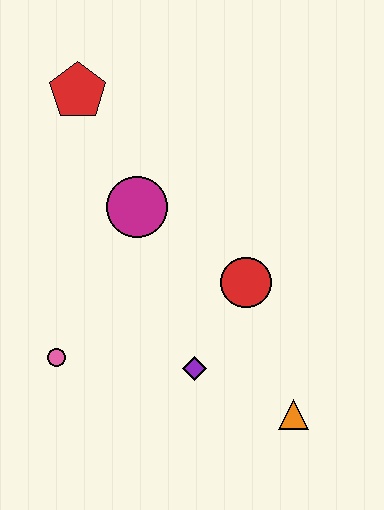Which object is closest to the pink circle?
The purple diamond is closest to the pink circle.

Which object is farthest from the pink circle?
The red pentagon is farthest from the pink circle.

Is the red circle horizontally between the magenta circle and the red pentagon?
No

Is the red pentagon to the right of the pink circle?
Yes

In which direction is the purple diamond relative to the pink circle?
The purple diamond is to the right of the pink circle.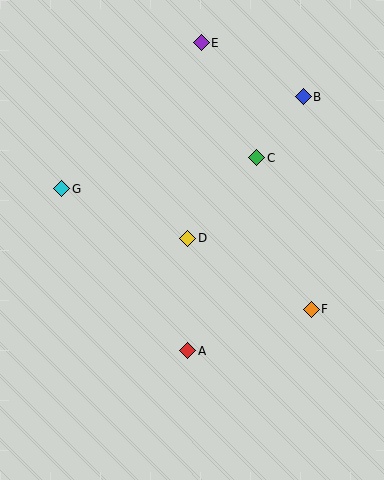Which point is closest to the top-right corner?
Point B is closest to the top-right corner.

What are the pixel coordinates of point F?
Point F is at (311, 309).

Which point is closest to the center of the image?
Point D at (188, 238) is closest to the center.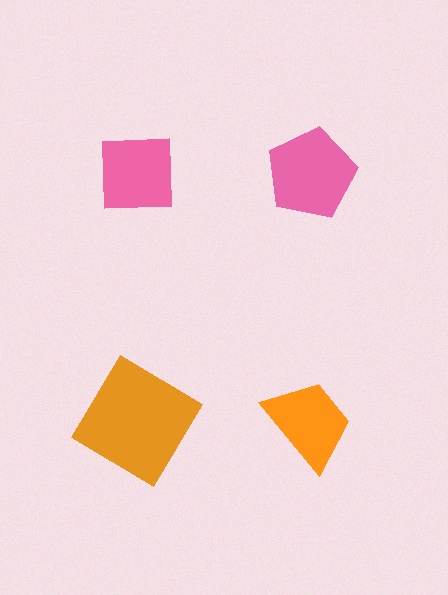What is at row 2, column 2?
An orange trapezoid.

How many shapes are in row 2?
2 shapes.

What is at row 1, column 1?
A pink square.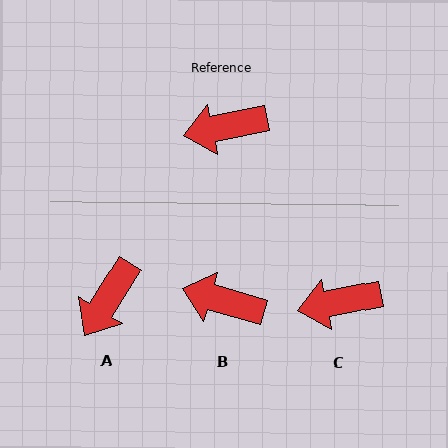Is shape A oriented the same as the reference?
No, it is off by about 47 degrees.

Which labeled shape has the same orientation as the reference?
C.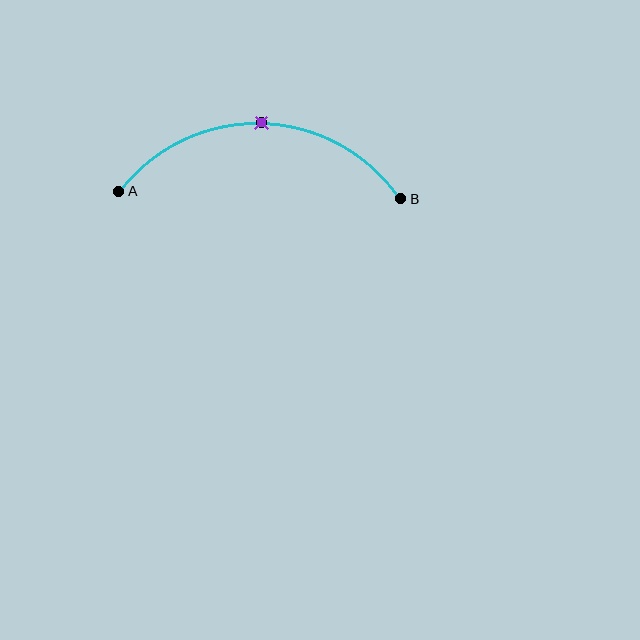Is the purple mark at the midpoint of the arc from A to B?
Yes. The purple mark lies on the arc at equal arc-length from both A and B — it is the arc midpoint.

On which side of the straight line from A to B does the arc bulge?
The arc bulges above the straight line connecting A and B.